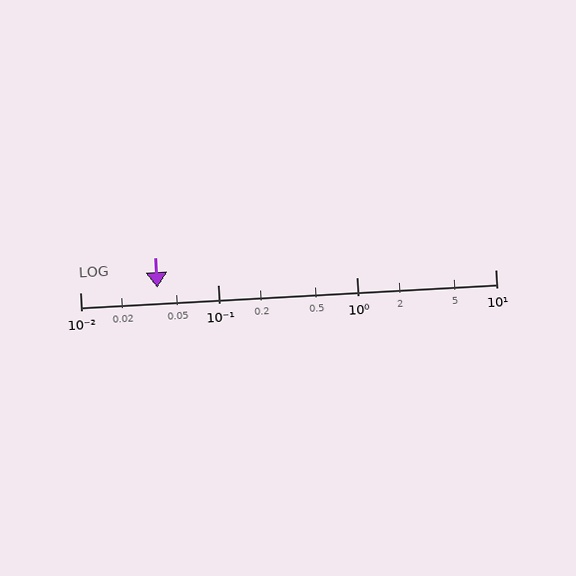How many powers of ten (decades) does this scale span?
The scale spans 3 decades, from 0.01 to 10.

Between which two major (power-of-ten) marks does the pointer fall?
The pointer is between 0.01 and 0.1.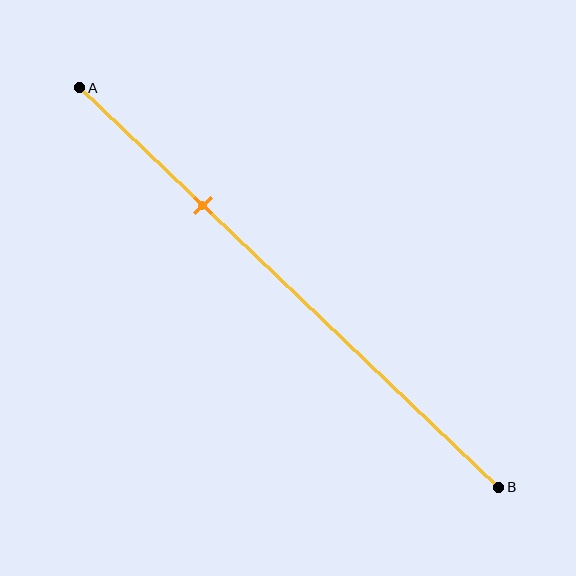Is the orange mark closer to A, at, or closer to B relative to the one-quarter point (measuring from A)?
The orange mark is closer to point B than the one-quarter point of segment AB.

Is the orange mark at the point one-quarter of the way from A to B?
No, the mark is at about 30% from A, not at the 25% one-quarter point.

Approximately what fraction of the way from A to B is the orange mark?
The orange mark is approximately 30% of the way from A to B.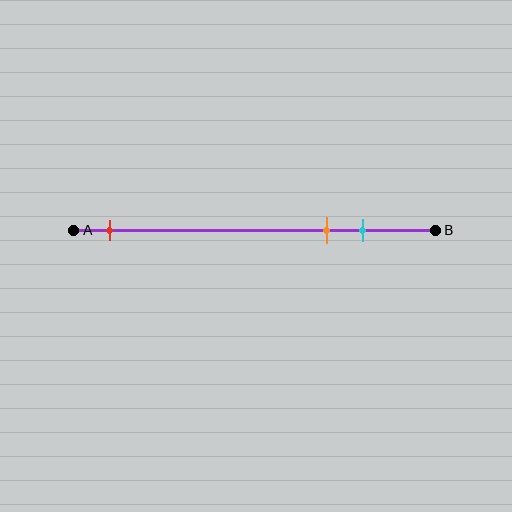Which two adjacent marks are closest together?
The orange and cyan marks are the closest adjacent pair.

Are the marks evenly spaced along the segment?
No, the marks are not evenly spaced.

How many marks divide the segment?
There are 3 marks dividing the segment.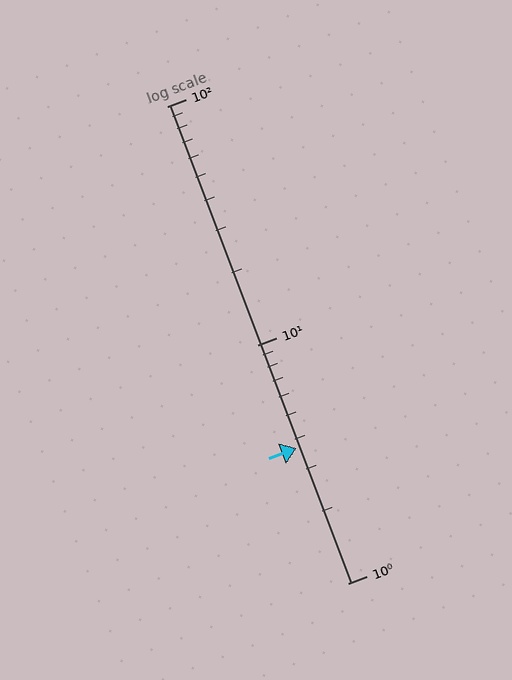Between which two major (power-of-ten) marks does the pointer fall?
The pointer is between 1 and 10.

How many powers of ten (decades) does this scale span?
The scale spans 2 decades, from 1 to 100.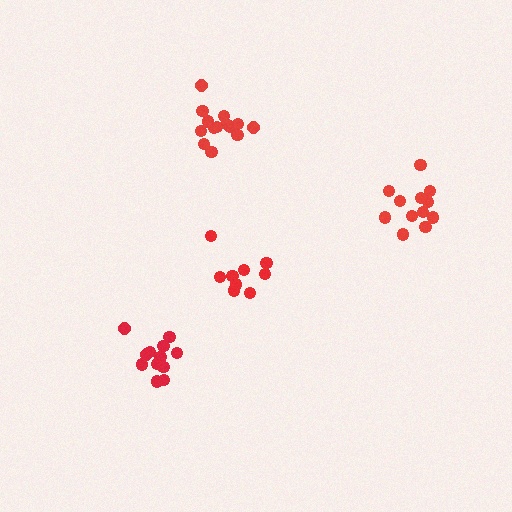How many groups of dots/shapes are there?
There are 4 groups.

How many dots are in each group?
Group 1: 9 dots, Group 2: 12 dots, Group 3: 14 dots, Group 4: 12 dots (47 total).